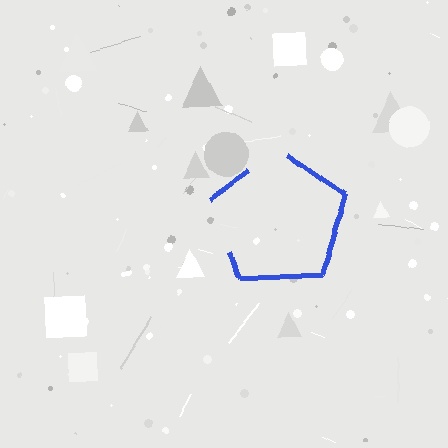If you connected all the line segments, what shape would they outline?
They would outline a pentagon.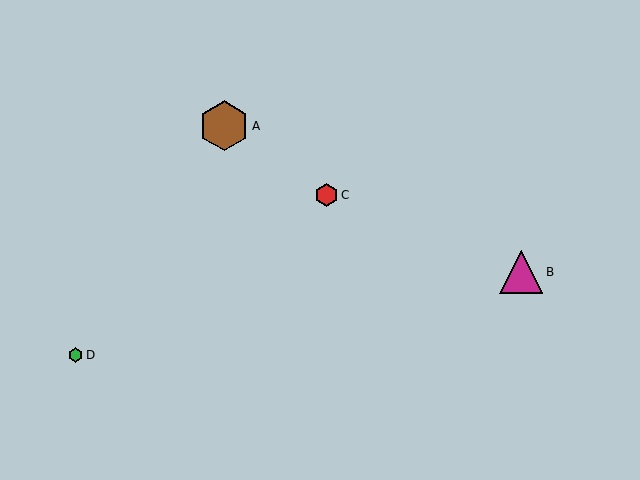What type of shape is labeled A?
Shape A is a brown hexagon.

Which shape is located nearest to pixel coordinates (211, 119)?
The brown hexagon (labeled A) at (224, 126) is nearest to that location.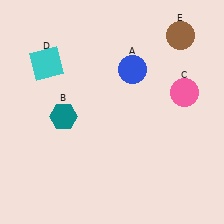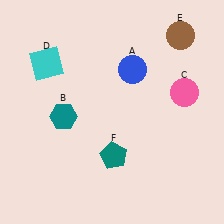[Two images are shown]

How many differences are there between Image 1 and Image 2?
There is 1 difference between the two images.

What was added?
A teal pentagon (F) was added in Image 2.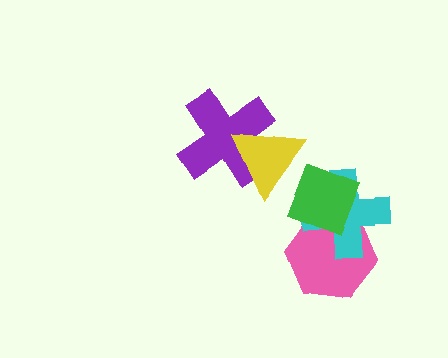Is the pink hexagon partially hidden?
Yes, it is partially covered by another shape.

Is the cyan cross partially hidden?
Yes, it is partially covered by another shape.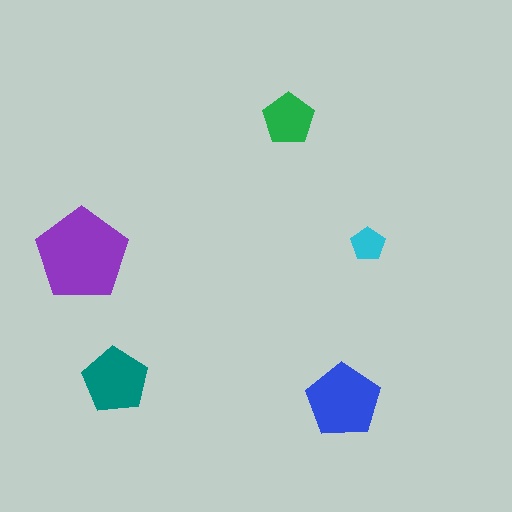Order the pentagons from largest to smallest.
the purple one, the blue one, the teal one, the green one, the cyan one.